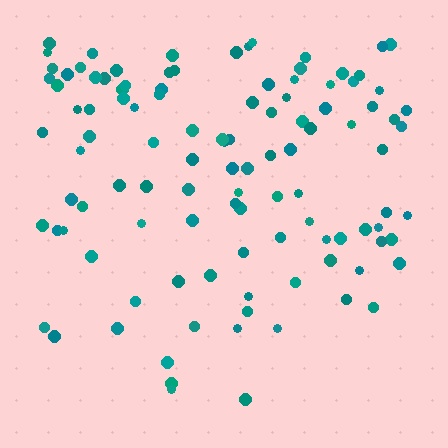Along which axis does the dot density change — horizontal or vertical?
Vertical.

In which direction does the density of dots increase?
From bottom to top, with the top side densest.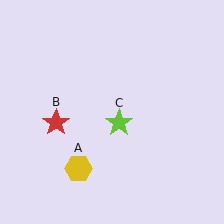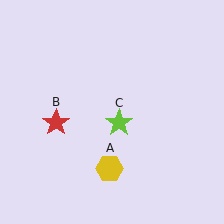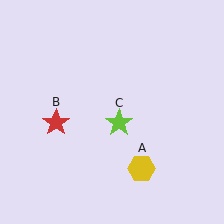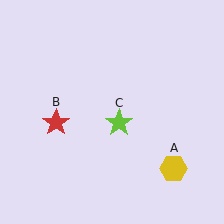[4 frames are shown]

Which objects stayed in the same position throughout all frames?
Red star (object B) and lime star (object C) remained stationary.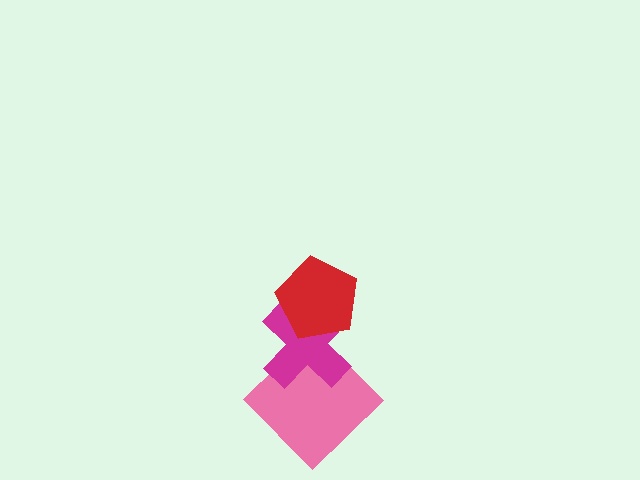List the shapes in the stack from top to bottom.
From top to bottom: the red pentagon, the magenta cross, the pink diamond.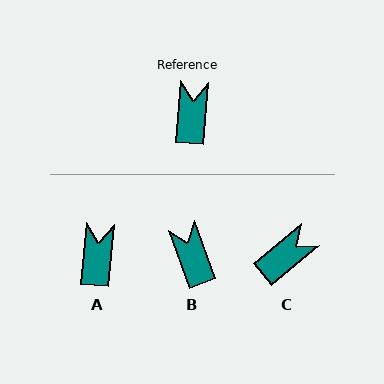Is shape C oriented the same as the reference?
No, it is off by about 45 degrees.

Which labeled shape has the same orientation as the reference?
A.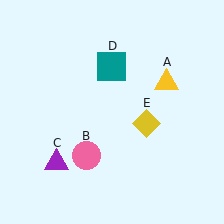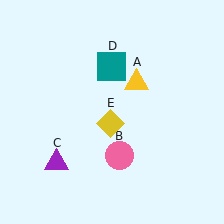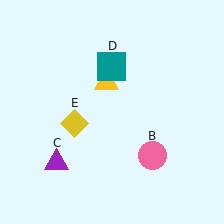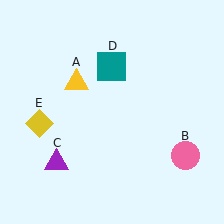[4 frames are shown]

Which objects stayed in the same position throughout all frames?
Purple triangle (object C) and teal square (object D) remained stationary.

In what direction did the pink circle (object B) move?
The pink circle (object B) moved right.